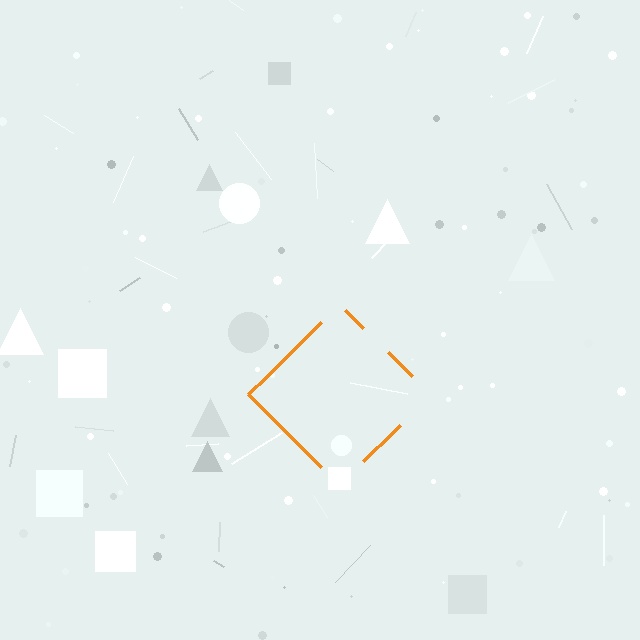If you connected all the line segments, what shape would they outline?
They would outline a diamond.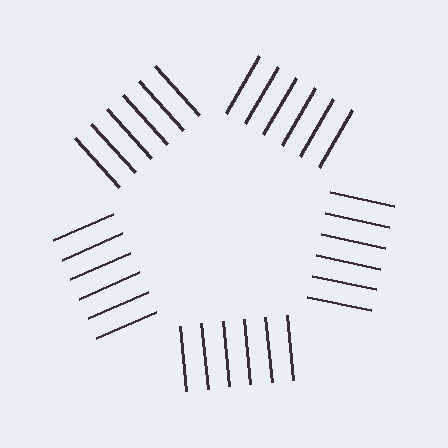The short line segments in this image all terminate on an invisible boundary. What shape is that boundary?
An illusory pentagon — the line segments terminate on its edges but no continuous stroke is drawn.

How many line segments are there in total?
30 — 6 along each of the 5 edges.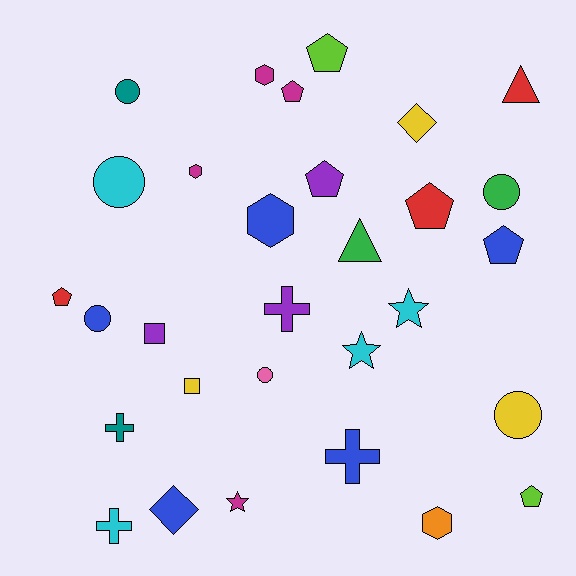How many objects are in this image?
There are 30 objects.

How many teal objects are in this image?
There are 2 teal objects.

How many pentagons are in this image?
There are 7 pentagons.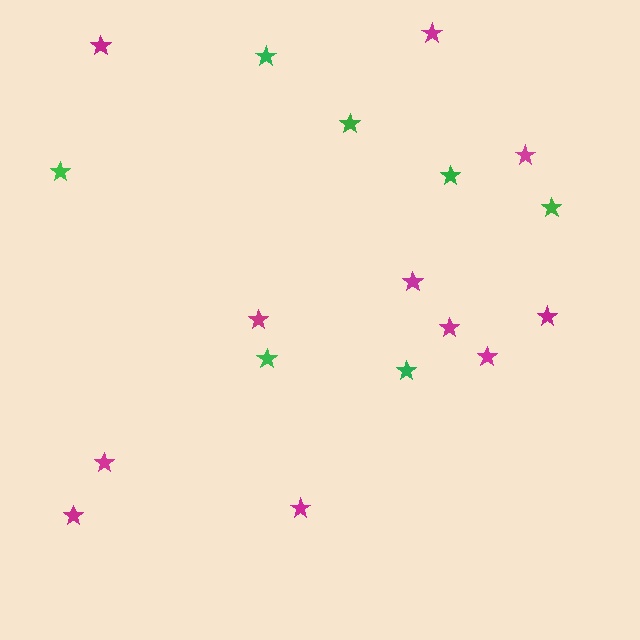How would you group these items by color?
There are 2 groups: one group of green stars (7) and one group of magenta stars (11).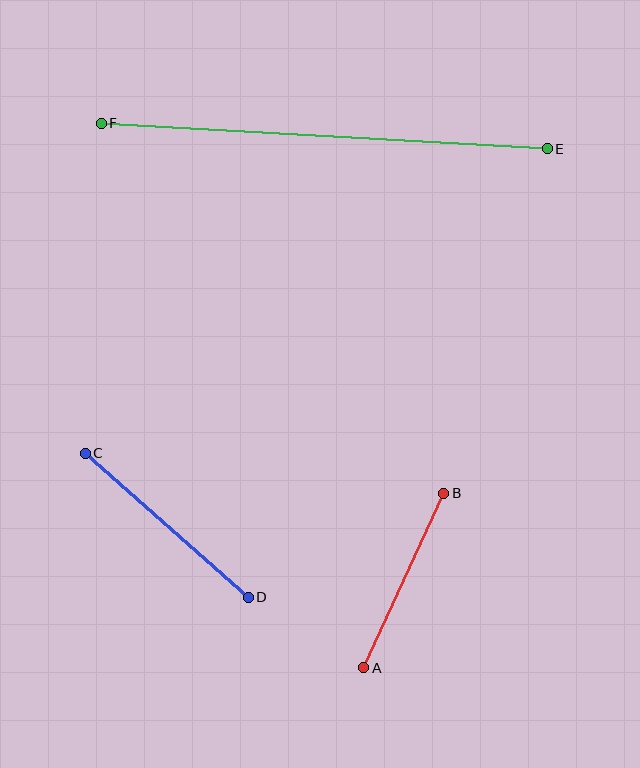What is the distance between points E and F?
The distance is approximately 447 pixels.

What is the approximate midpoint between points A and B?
The midpoint is at approximately (404, 581) pixels.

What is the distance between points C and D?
The distance is approximately 217 pixels.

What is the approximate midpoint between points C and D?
The midpoint is at approximately (167, 525) pixels.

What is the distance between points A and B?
The distance is approximately 192 pixels.